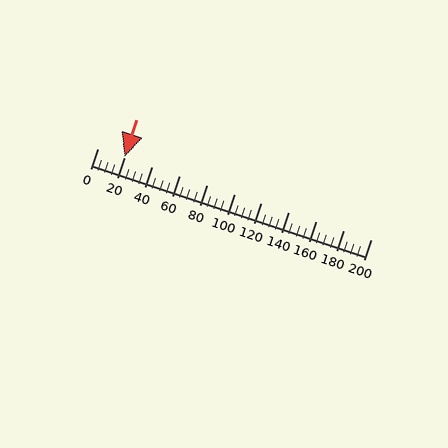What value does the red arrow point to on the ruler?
The red arrow points to approximately 20.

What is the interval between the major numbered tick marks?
The major tick marks are spaced 20 units apart.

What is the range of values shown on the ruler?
The ruler shows values from 0 to 200.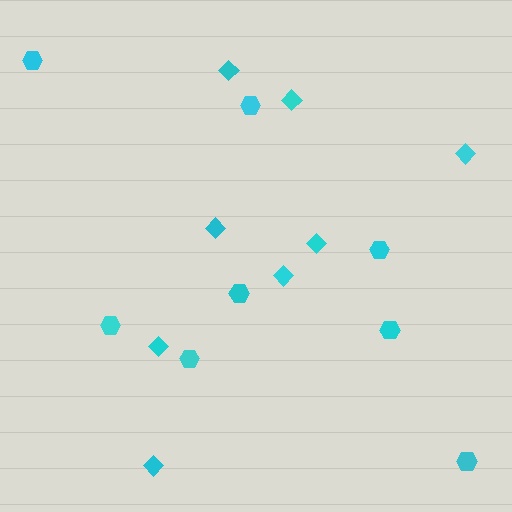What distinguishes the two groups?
There are 2 groups: one group of hexagons (8) and one group of diamonds (8).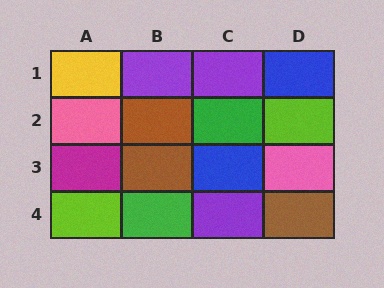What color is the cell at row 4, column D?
Brown.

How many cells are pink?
2 cells are pink.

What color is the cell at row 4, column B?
Green.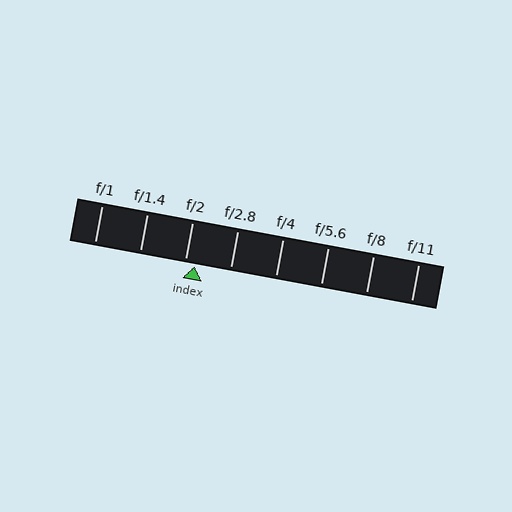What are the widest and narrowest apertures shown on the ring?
The widest aperture shown is f/1 and the narrowest is f/11.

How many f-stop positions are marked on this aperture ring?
There are 8 f-stop positions marked.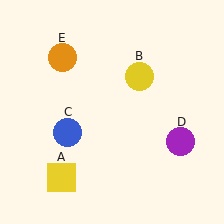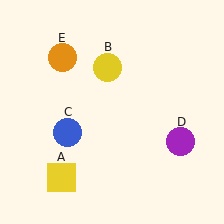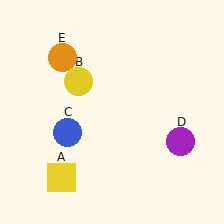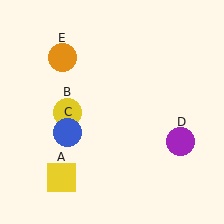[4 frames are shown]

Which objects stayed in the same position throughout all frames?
Yellow square (object A) and blue circle (object C) and purple circle (object D) and orange circle (object E) remained stationary.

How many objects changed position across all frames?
1 object changed position: yellow circle (object B).